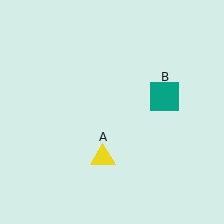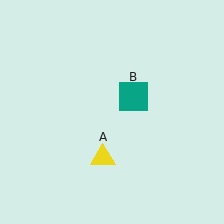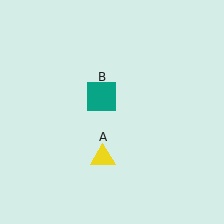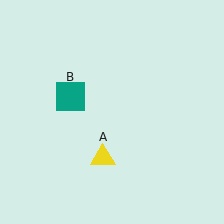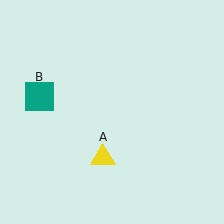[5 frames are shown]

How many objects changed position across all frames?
1 object changed position: teal square (object B).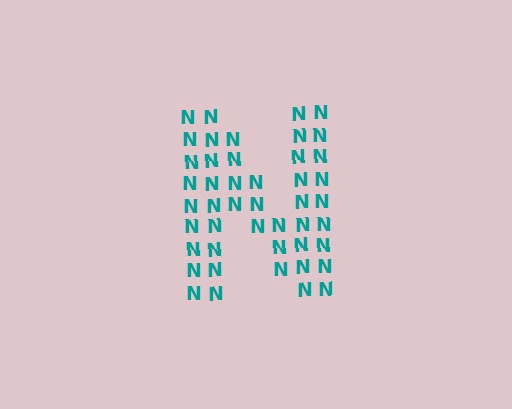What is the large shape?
The large shape is the letter N.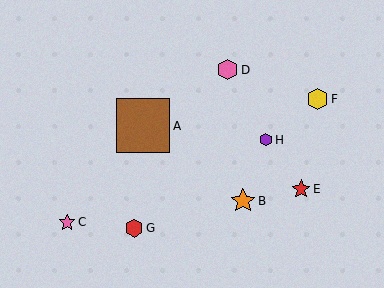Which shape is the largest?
The brown square (labeled A) is the largest.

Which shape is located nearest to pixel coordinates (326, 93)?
The yellow hexagon (labeled F) at (318, 99) is nearest to that location.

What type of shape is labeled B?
Shape B is an orange star.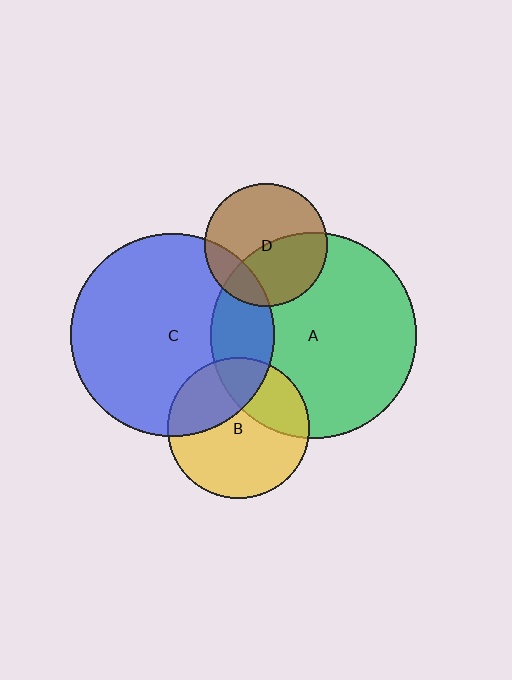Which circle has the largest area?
Circle A (green).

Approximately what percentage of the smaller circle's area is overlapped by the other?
Approximately 30%.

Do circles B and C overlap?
Yes.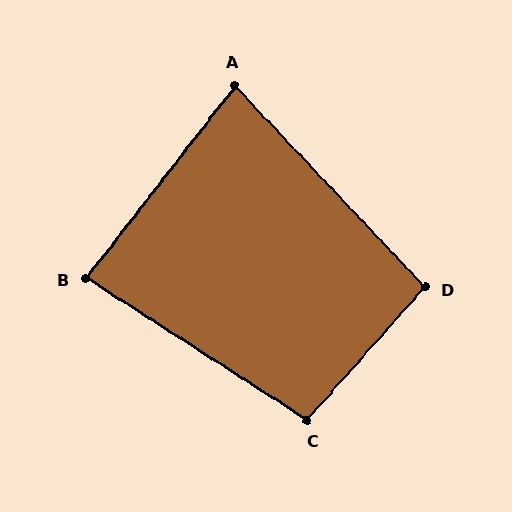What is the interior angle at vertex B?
Approximately 85 degrees (approximately right).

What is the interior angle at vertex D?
Approximately 95 degrees (approximately right).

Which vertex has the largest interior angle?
C, at approximately 99 degrees.